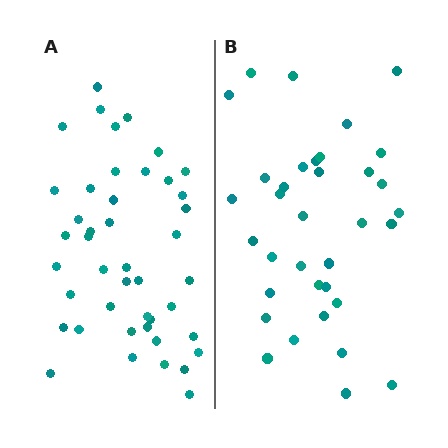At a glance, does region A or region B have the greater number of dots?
Region A (the left region) has more dots.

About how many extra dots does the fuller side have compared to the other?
Region A has roughly 8 or so more dots than region B.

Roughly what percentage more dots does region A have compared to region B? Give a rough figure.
About 25% more.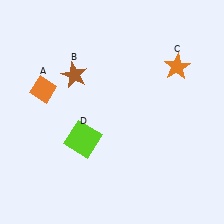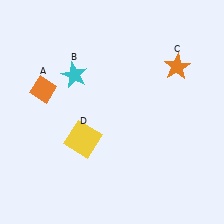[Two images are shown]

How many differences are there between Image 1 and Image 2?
There are 2 differences between the two images.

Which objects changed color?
B changed from brown to cyan. D changed from lime to yellow.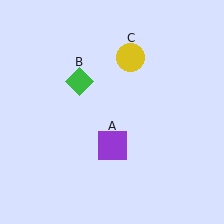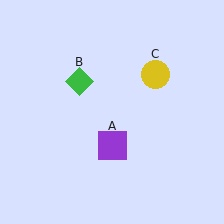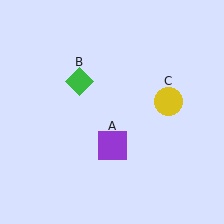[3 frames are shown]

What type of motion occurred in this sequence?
The yellow circle (object C) rotated clockwise around the center of the scene.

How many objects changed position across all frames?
1 object changed position: yellow circle (object C).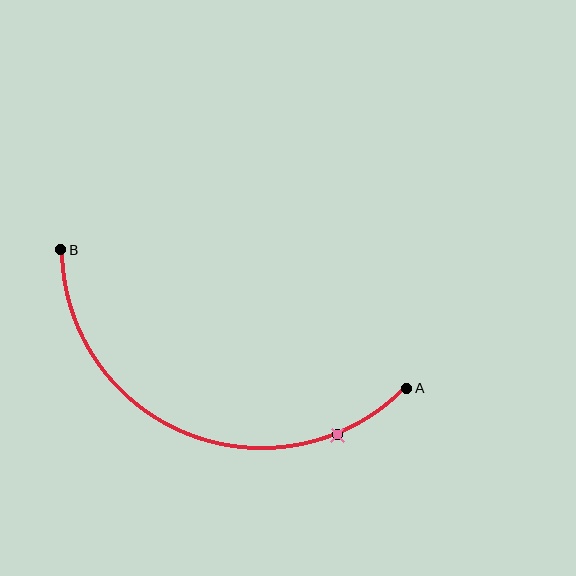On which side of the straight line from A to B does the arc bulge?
The arc bulges below the straight line connecting A and B.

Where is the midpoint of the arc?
The arc midpoint is the point on the curve farthest from the straight line joining A and B. It sits below that line.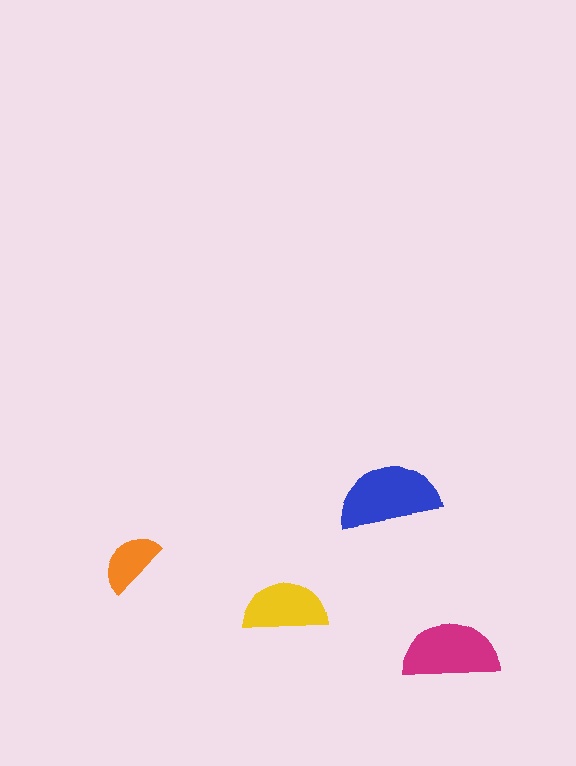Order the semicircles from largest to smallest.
the blue one, the magenta one, the yellow one, the orange one.